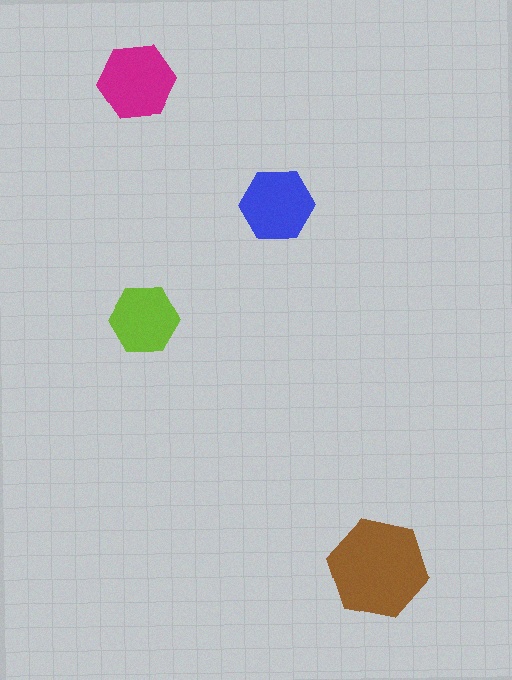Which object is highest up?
The magenta hexagon is topmost.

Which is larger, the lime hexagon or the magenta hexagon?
The magenta one.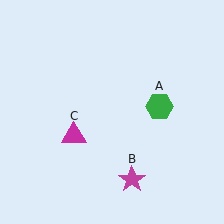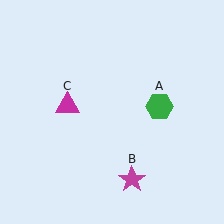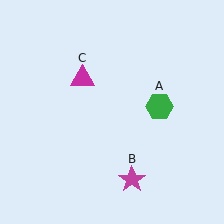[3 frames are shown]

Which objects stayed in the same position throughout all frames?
Green hexagon (object A) and magenta star (object B) remained stationary.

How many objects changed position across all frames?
1 object changed position: magenta triangle (object C).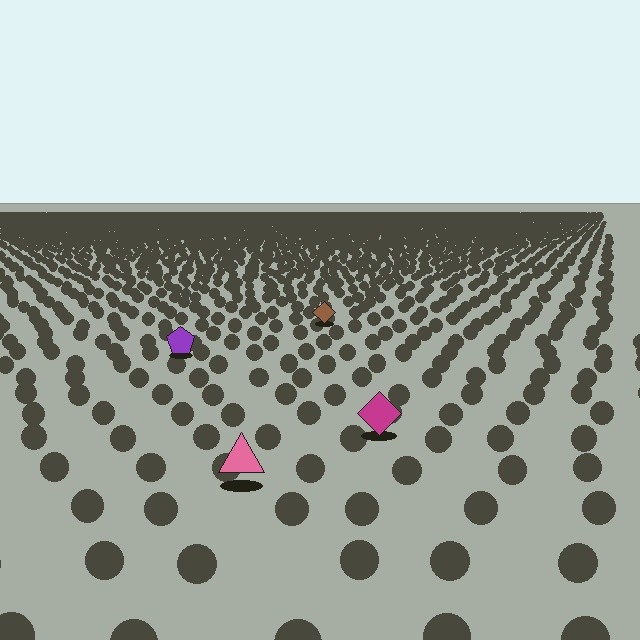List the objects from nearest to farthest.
From nearest to farthest: the pink triangle, the magenta diamond, the purple pentagon, the brown diamond.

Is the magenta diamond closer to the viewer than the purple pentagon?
Yes. The magenta diamond is closer — you can tell from the texture gradient: the ground texture is coarser near it.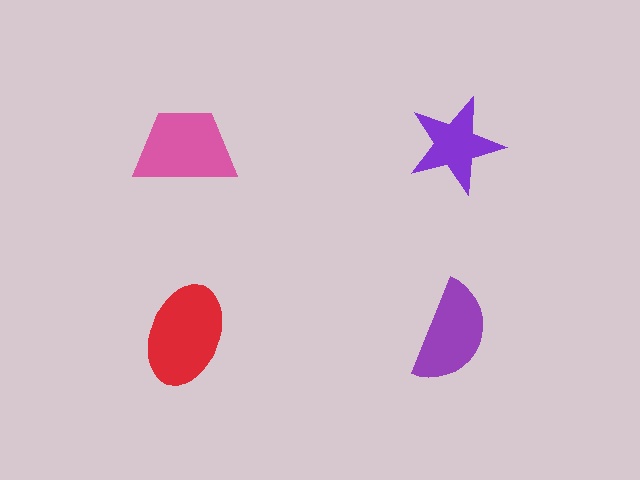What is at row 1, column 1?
A pink trapezoid.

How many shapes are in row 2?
2 shapes.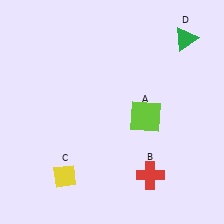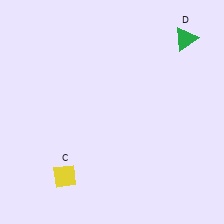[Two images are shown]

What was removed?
The lime square (A), the red cross (B) were removed in Image 2.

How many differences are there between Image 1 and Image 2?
There are 2 differences between the two images.